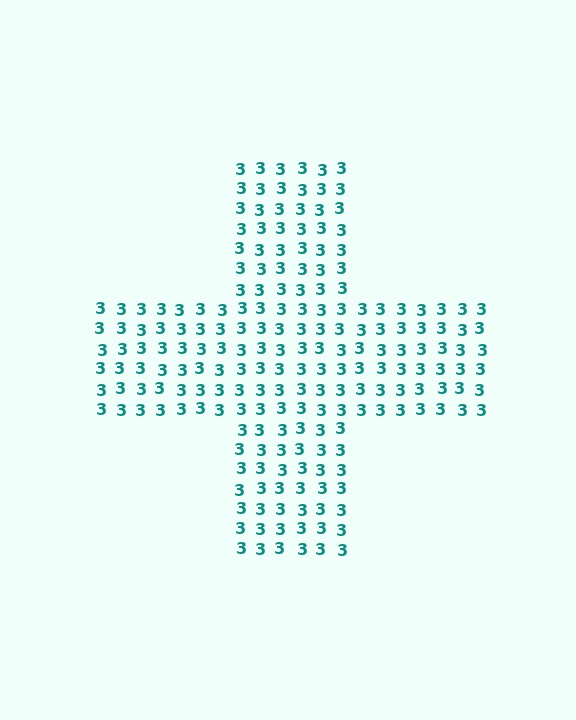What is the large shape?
The large shape is a cross.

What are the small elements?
The small elements are digit 3's.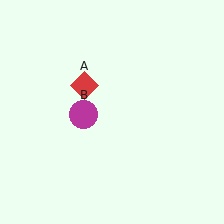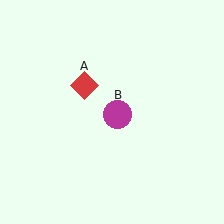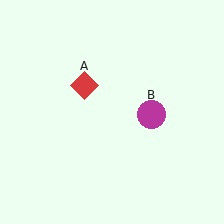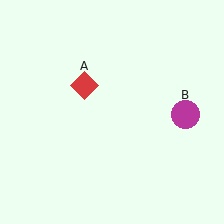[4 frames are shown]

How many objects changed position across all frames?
1 object changed position: magenta circle (object B).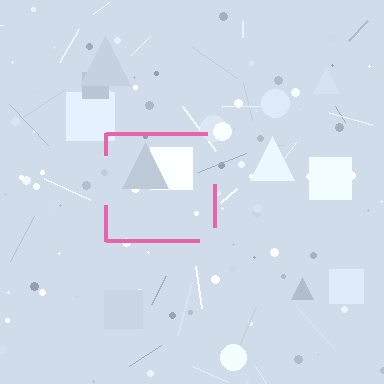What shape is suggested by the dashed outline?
The dashed outline suggests a square.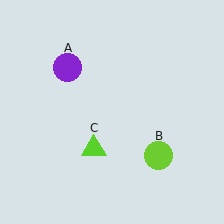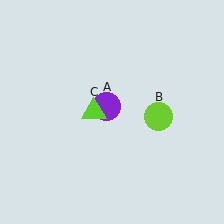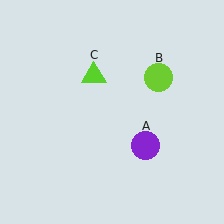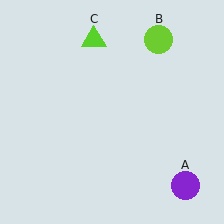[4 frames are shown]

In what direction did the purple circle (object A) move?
The purple circle (object A) moved down and to the right.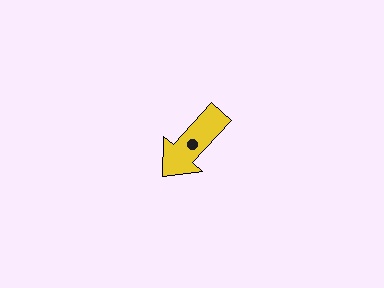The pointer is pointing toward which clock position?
Roughly 7 o'clock.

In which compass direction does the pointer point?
Southwest.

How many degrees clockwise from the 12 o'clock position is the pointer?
Approximately 222 degrees.